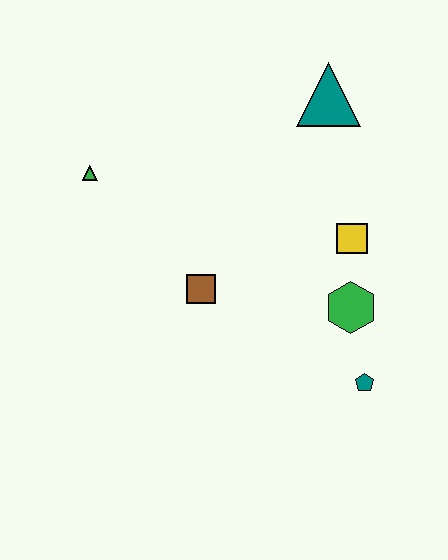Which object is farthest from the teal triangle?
The teal pentagon is farthest from the teal triangle.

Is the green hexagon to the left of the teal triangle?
No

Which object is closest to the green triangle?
The brown square is closest to the green triangle.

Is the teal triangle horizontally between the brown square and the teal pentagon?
Yes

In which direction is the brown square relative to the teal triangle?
The brown square is below the teal triangle.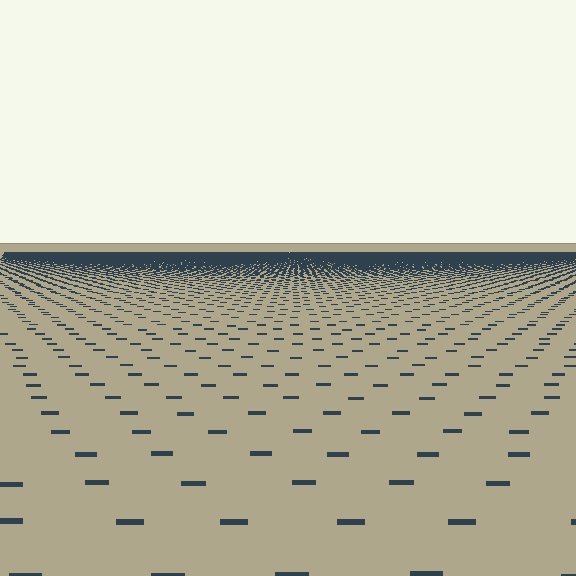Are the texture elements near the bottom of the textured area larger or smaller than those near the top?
Larger. Near the bottom, elements are closer to the viewer and appear at a bigger on-screen size.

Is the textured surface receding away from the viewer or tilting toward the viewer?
The surface is receding away from the viewer. Texture elements get smaller and denser toward the top.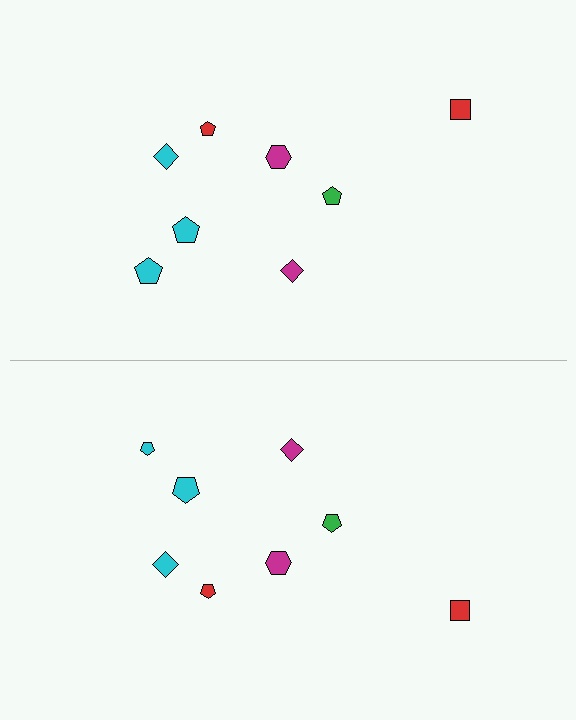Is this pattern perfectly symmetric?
No, the pattern is not perfectly symmetric. The cyan pentagon on the bottom side has a different size than its mirror counterpart.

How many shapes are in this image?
There are 16 shapes in this image.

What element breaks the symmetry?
The cyan pentagon on the bottom side has a different size than its mirror counterpart.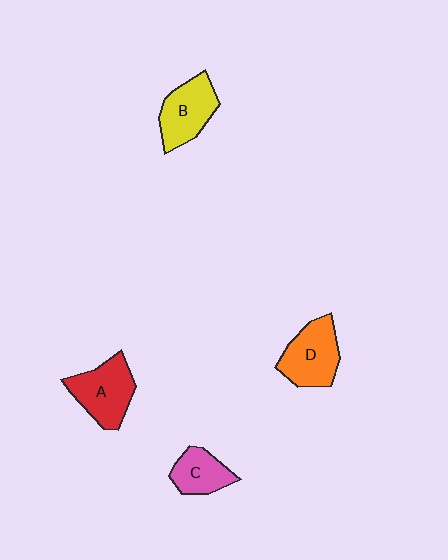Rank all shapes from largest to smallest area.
From largest to smallest: A (red), D (orange), B (yellow), C (pink).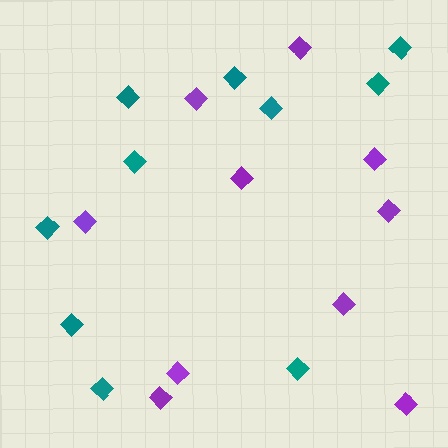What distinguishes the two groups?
There are 2 groups: one group of purple diamonds (10) and one group of teal diamonds (10).